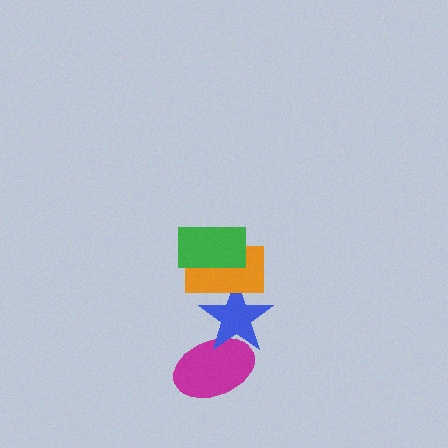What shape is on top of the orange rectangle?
The green rectangle is on top of the orange rectangle.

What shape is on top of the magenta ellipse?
The blue star is on top of the magenta ellipse.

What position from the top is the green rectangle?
The green rectangle is 1st from the top.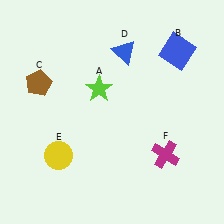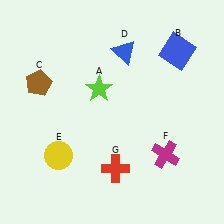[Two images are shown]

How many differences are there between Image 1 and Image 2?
There is 1 difference between the two images.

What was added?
A red cross (G) was added in Image 2.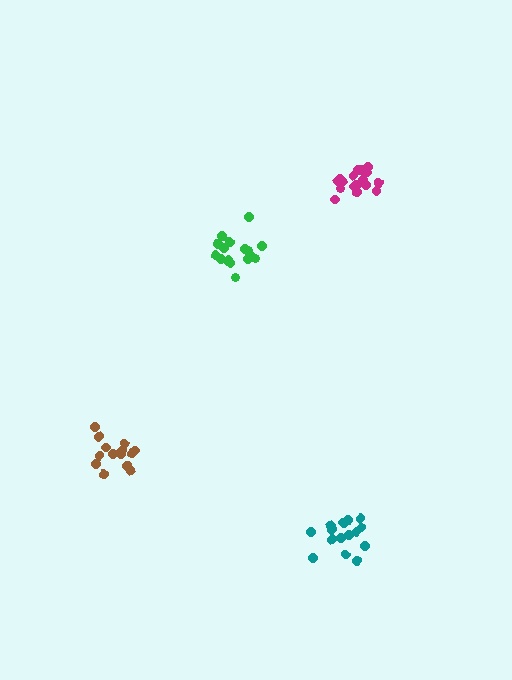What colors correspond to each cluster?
The clusters are colored: magenta, green, teal, brown.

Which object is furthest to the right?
The magenta cluster is rightmost.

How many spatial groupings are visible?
There are 4 spatial groupings.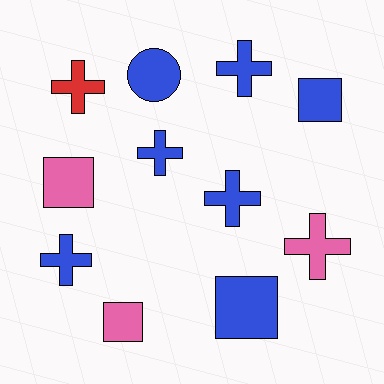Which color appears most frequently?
Blue, with 7 objects.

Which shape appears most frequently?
Cross, with 6 objects.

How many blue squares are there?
There are 2 blue squares.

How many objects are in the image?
There are 11 objects.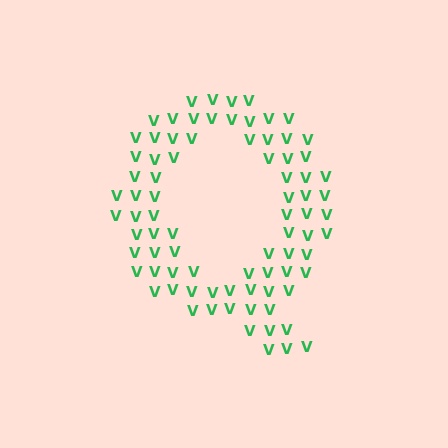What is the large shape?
The large shape is the letter Q.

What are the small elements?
The small elements are letter V's.